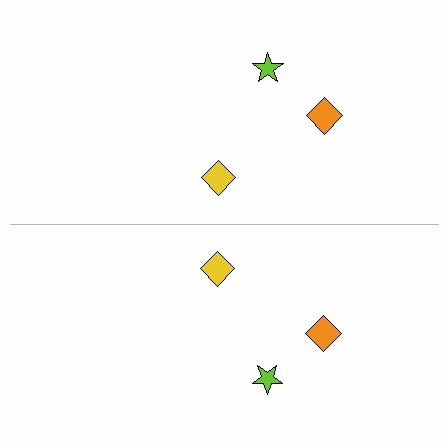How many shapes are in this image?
There are 6 shapes in this image.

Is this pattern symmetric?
Yes, this pattern has bilateral (reflection) symmetry.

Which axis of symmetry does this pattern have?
The pattern has a horizontal axis of symmetry running through the center of the image.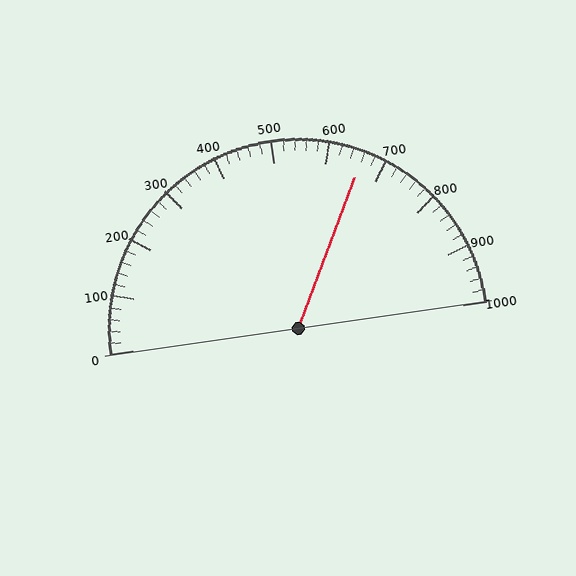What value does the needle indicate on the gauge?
The needle indicates approximately 660.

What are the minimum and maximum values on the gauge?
The gauge ranges from 0 to 1000.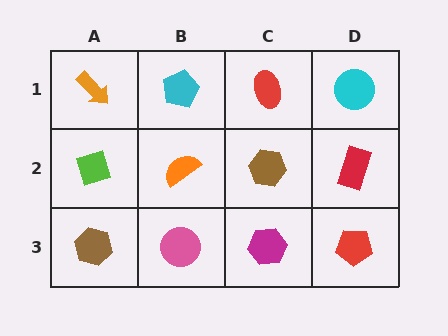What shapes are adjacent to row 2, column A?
An orange arrow (row 1, column A), a brown hexagon (row 3, column A), an orange semicircle (row 2, column B).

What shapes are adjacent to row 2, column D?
A cyan circle (row 1, column D), a red pentagon (row 3, column D), a brown hexagon (row 2, column C).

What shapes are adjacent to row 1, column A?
A lime diamond (row 2, column A), a cyan pentagon (row 1, column B).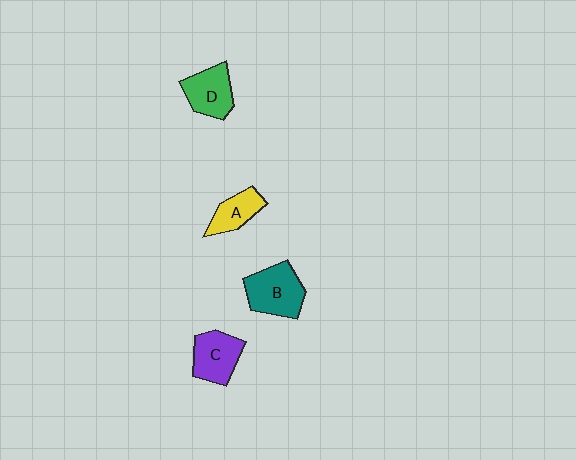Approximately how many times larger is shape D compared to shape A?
Approximately 1.3 times.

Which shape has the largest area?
Shape B (teal).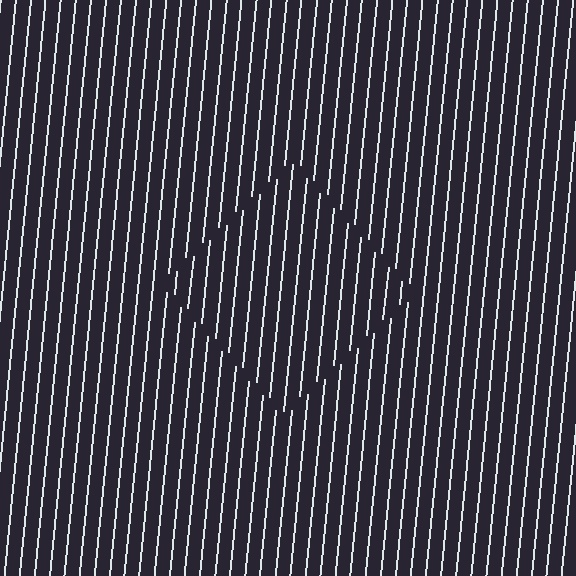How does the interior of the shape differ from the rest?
The interior of the shape contains the same grating, shifted by half a period — the contour is defined by the phase discontinuity where line-ends from the inner and outer gratings abut.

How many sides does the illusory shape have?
4 sides — the line-ends trace a square.